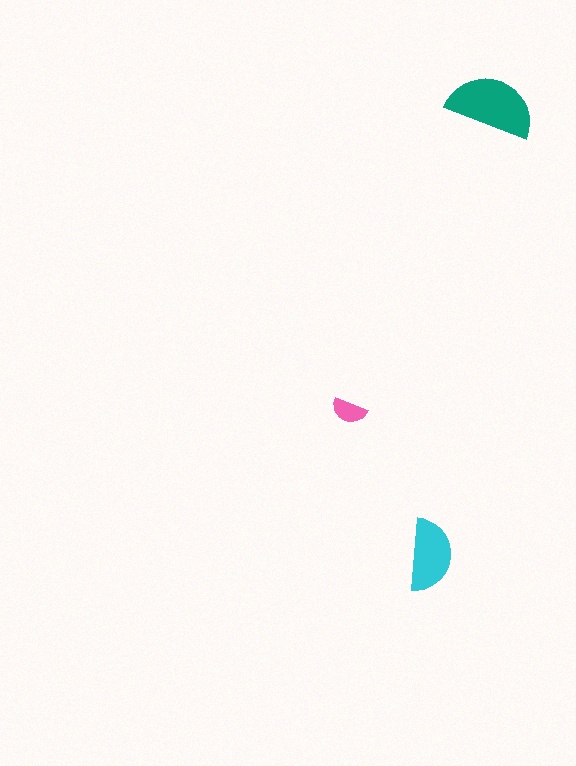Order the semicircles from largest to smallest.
the teal one, the cyan one, the pink one.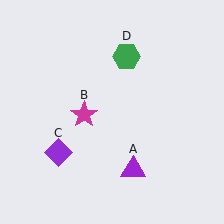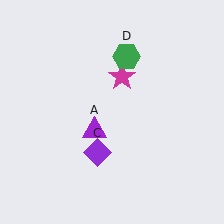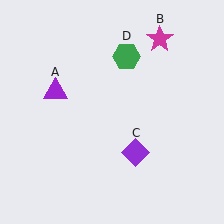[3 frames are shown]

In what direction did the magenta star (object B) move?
The magenta star (object B) moved up and to the right.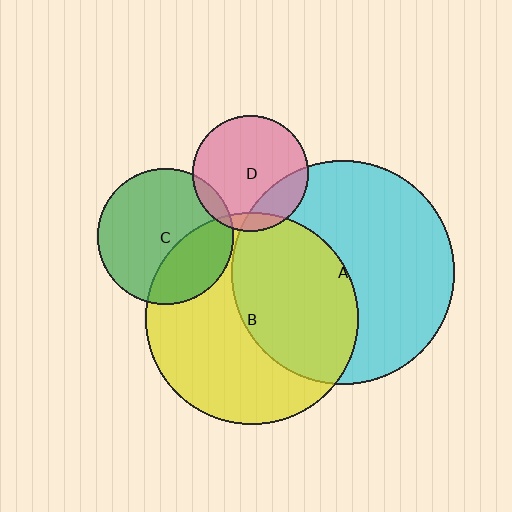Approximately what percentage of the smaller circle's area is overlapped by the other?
Approximately 10%.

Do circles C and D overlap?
Yes.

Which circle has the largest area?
Circle A (cyan).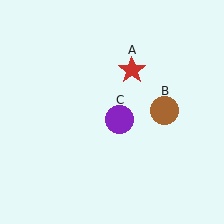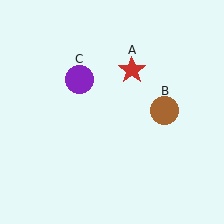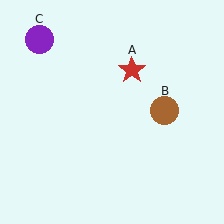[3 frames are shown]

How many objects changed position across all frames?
1 object changed position: purple circle (object C).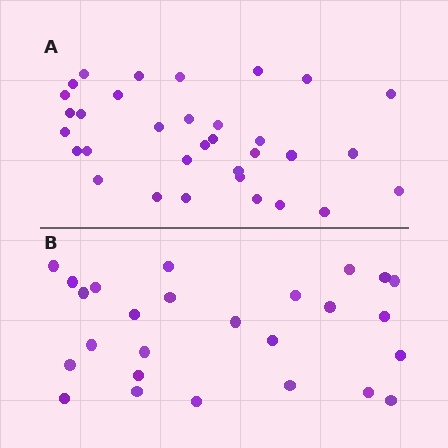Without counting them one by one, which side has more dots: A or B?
Region A (the top region) has more dots.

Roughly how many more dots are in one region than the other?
Region A has roughly 8 or so more dots than region B.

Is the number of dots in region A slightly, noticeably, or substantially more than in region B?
Region A has noticeably more, but not dramatically so. The ratio is roughly 1.3 to 1.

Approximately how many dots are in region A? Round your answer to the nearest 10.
About 30 dots. (The exact count is 33, which rounds to 30.)